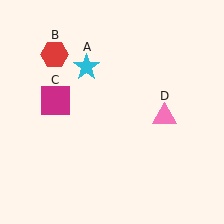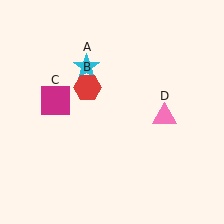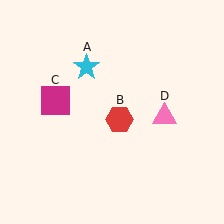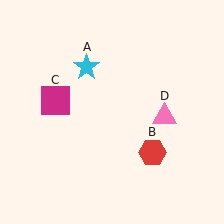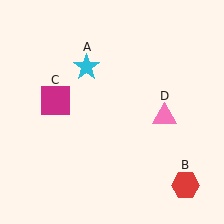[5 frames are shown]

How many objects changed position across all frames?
1 object changed position: red hexagon (object B).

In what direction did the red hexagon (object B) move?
The red hexagon (object B) moved down and to the right.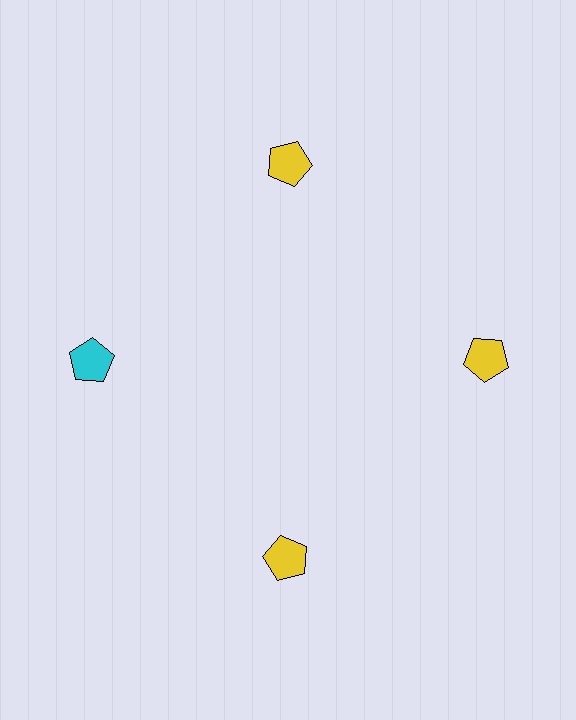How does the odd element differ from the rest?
It has a different color: cyan instead of yellow.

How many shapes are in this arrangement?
There are 4 shapes arranged in a ring pattern.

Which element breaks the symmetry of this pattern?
The cyan pentagon at roughly the 9 o'clock position breaks the symmetry. All other shapes are yellow pentagons.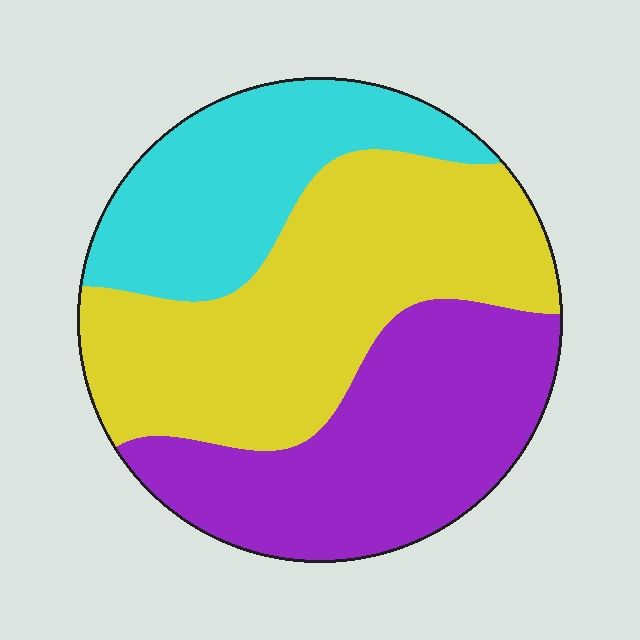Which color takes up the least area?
Cyan, at roughly 25%.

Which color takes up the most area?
Yellow, at roughly 40%.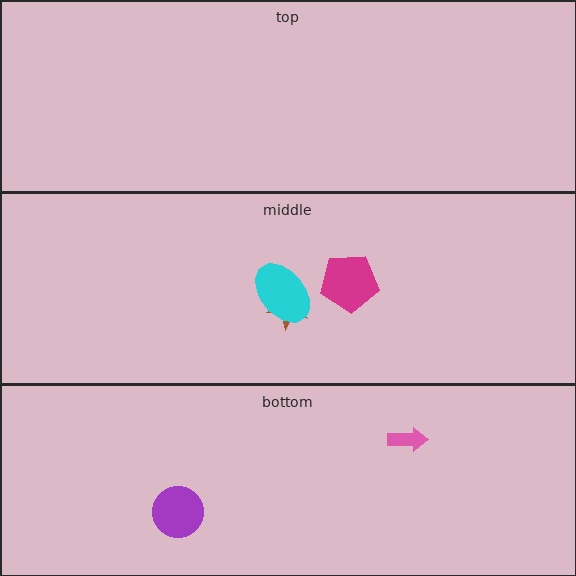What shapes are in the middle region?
The magenta pentagon, the brown star, the cyan ellipse.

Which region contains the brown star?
The middle region.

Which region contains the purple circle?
The bottom region.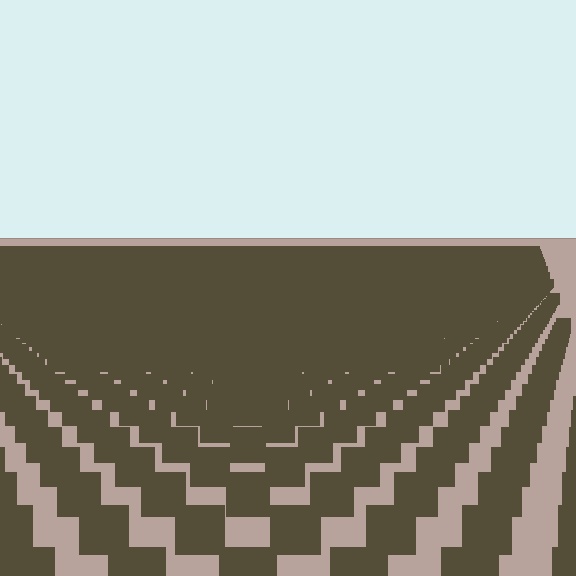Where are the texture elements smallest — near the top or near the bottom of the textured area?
Near the top.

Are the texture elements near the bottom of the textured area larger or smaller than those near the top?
Larger. Near the bottom, elements are closer to the viewer and appear at a bigger on-screen size.